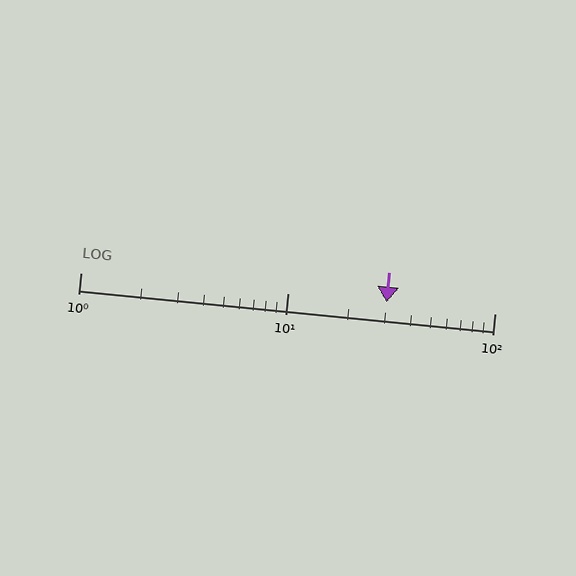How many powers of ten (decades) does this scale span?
The scale spans 2 decades, from 1 to 100.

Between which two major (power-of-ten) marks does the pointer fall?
The pointer is between 10 and 100.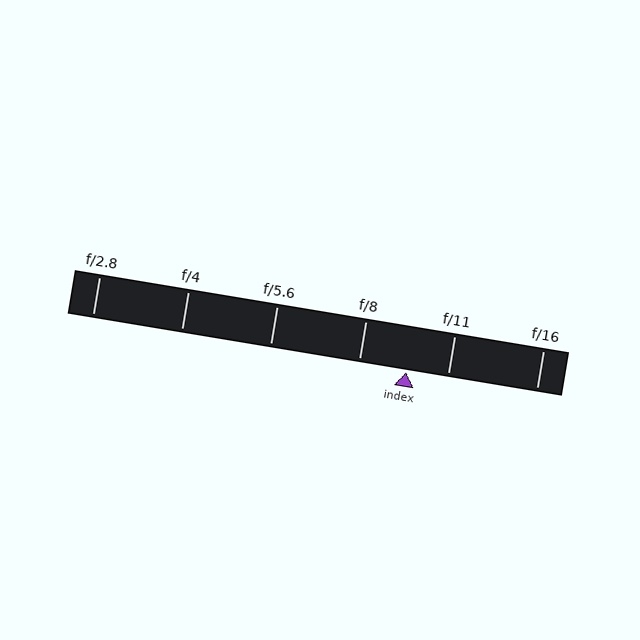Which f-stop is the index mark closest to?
The index mark is closest to f/11.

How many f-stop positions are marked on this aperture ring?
There are 6 f-stop positions marked.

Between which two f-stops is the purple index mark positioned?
The index mark is between f/8 and f/11.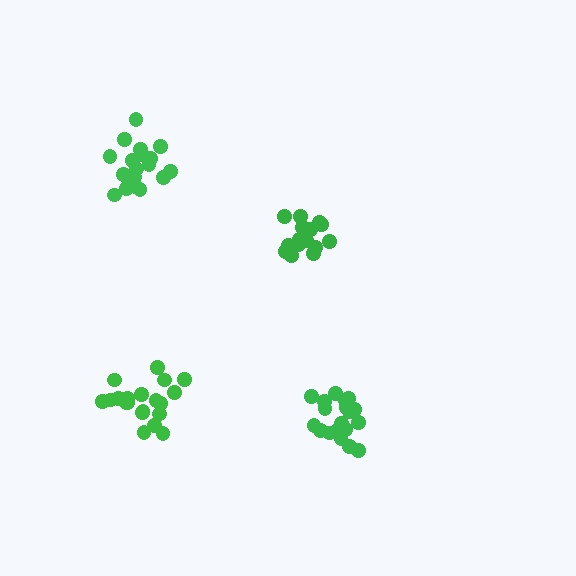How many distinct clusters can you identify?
There are 4 distinct clusters.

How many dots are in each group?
Group 1: 19 dots, Group 2: 18 dots, Group 3: 16 dots, Group 4: 20 dots (73 total).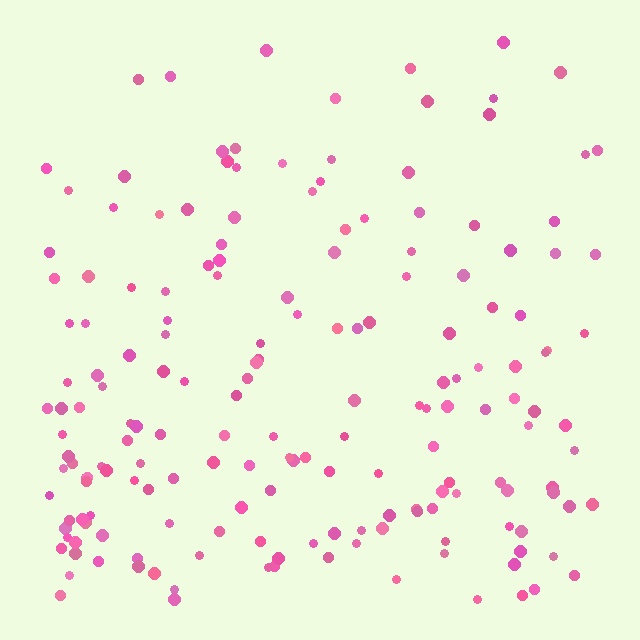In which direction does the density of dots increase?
From top to bottom, with the bottom side densest.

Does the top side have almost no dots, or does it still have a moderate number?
Still a moderate number, just noticeably fewer than the bottom.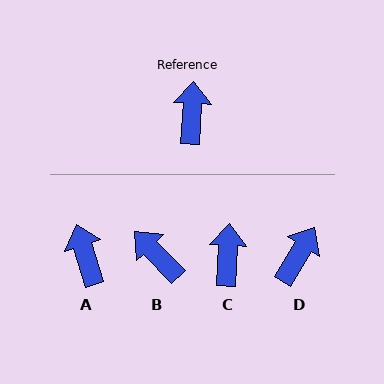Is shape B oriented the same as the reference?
No, it is off by about 47 degrees.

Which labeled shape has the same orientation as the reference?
C.